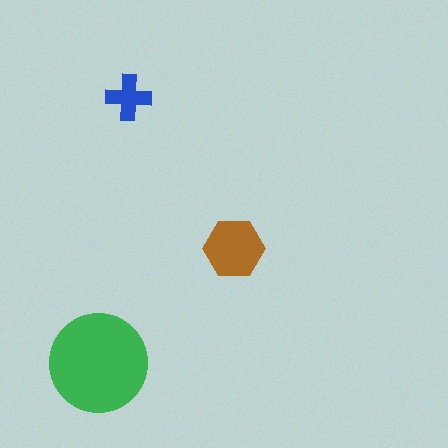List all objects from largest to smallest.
The green circle, the brown hexagon, the blue cross.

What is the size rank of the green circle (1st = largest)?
1st.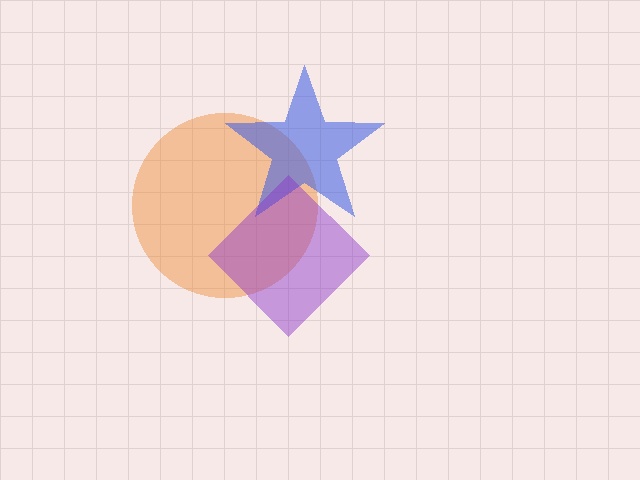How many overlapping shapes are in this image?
There are 3 overlapping shapes in the image.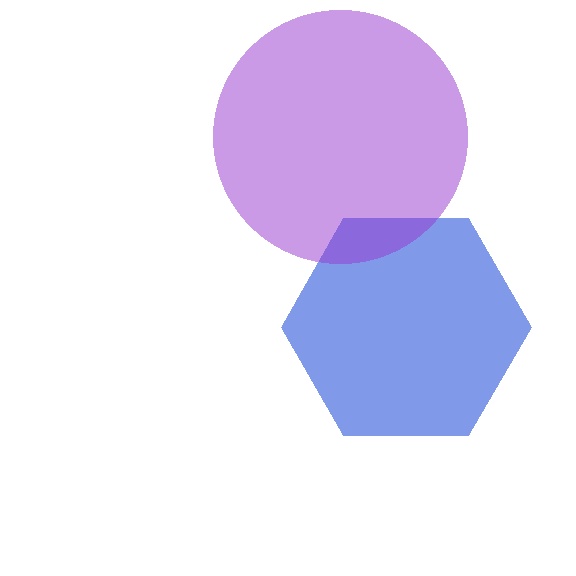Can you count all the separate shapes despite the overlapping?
Yes, there are 2 separate shapes.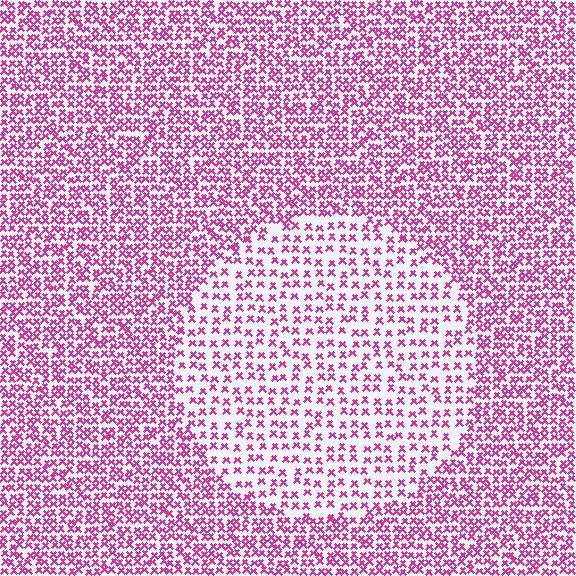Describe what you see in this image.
The image contains small magenta elements arranged at two different densities. A circle-shaped region is visible where the elements are less densely packed than the surrounding area.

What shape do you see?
I see a circle.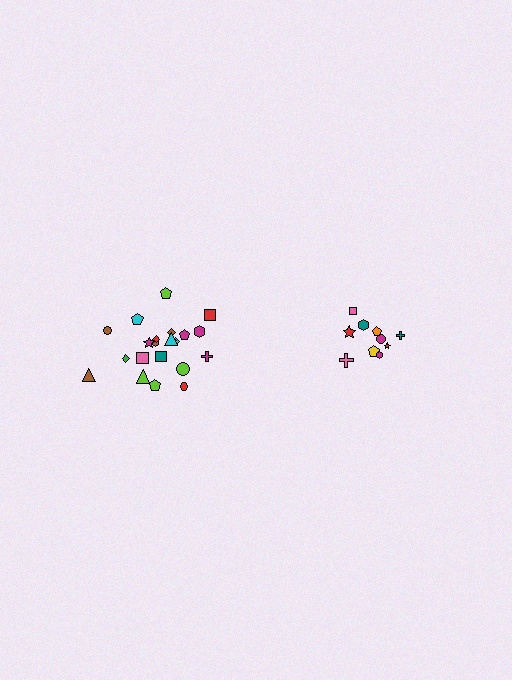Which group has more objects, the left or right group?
The left group.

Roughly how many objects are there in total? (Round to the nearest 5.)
Roughly 30 objects in total.